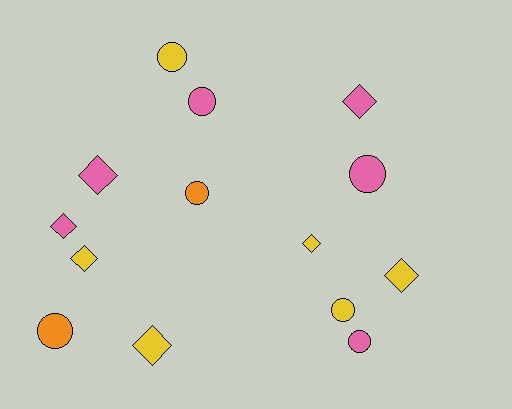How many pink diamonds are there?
There are 3 pink diamonds.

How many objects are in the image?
There are 14 objects.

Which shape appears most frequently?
Circle, with 7 objects.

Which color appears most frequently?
Pink, with 6 objects.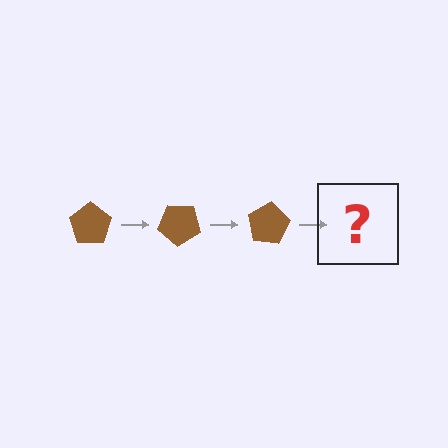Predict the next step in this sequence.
The next step is a brown pentagon rotated 120 degrees.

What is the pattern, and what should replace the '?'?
The pattern is that the pentagon rotates 40 degrees each step. The '?' should be a brown pentagon rotated 120 degrees.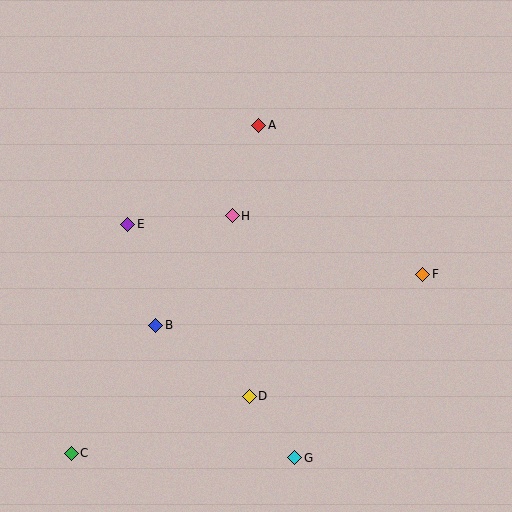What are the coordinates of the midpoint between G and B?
The midpoint between G and B is at (225, 391).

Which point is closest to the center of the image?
Point H at (232, 216) is closest to the center.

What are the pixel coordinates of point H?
Point H is at (232, 216).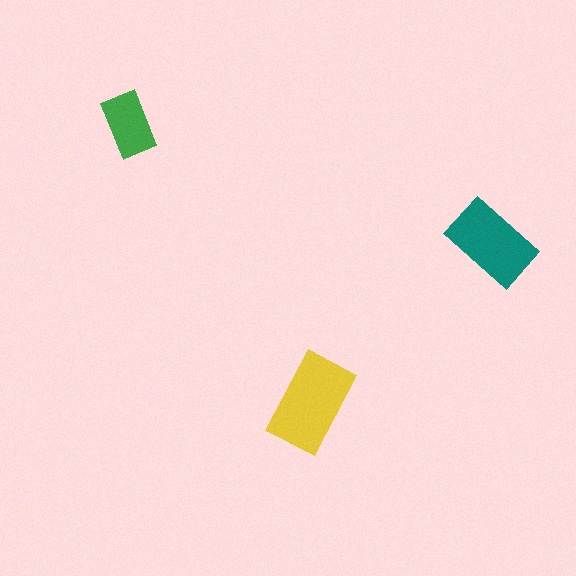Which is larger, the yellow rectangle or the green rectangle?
The yellow one.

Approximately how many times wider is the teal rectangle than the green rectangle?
About 1.5 times wider.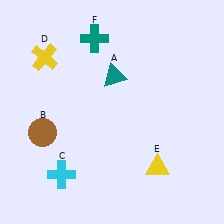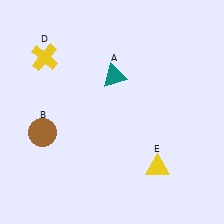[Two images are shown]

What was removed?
The cyan cross (C), the teal cross (F) were removed in Image 2.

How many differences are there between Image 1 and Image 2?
There are 2 differences between the two images.